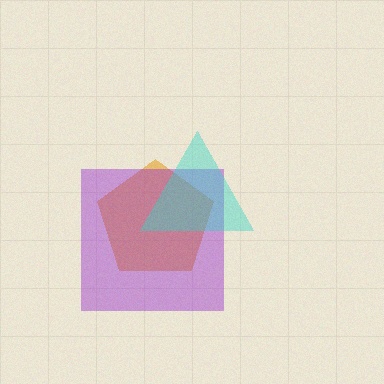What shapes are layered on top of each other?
The layered shapes are: an orange pentagon, a purple square, a cyan triangle.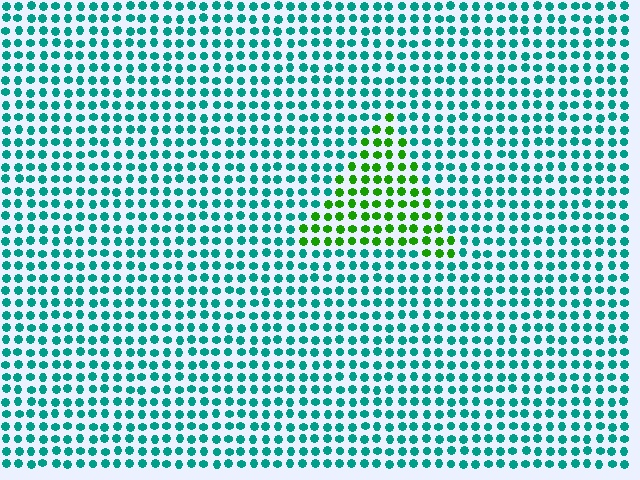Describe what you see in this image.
The image is filled with small teal elements in a uniform arrangement. A triangle-shaped region is visible where the elements are tinted to a slightly different hue, forming a subtle color boundary.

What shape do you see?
I see a triangle.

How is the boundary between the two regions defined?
The boundary is defined purely by a slight shift in hue (about 60 degrees). Spacing, size, and orientation are identical on both sides.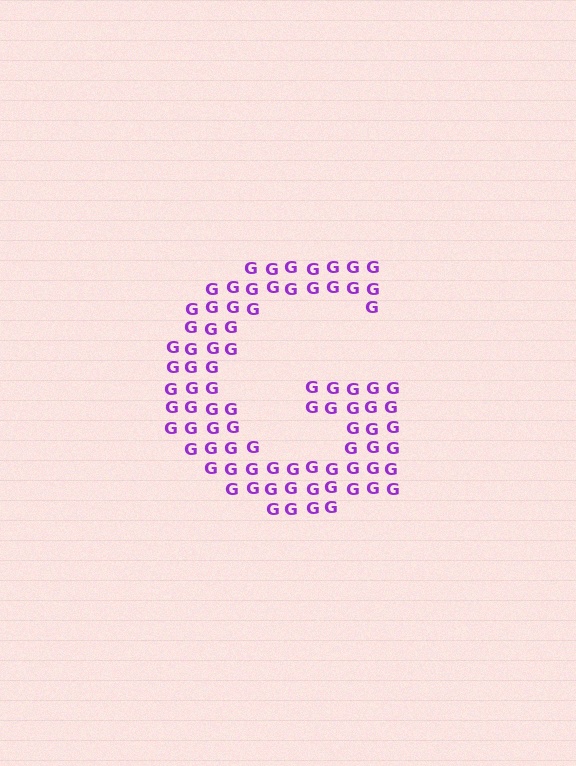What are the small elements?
The small elements are letter G's.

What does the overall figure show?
The overall figure shows the letter G.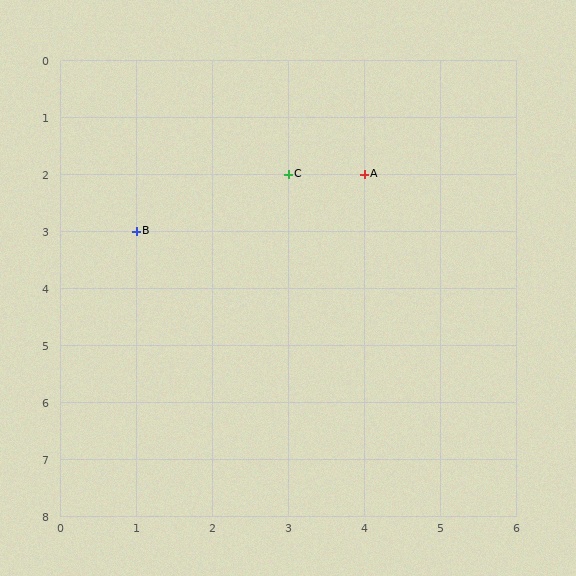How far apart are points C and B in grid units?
Points C and B are 2 columns and 1 row apart (about 2.2 grid units diagonally).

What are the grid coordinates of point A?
Point A is at grid coordinates (4, 2).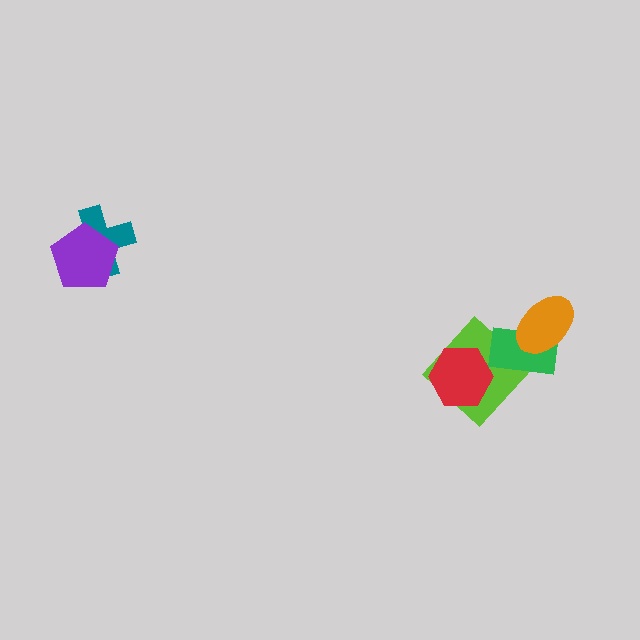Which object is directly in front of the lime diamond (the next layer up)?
The red hexagon is directly in front of the lime diamond.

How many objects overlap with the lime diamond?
2 objects overlap with the lime diamond.